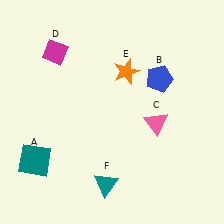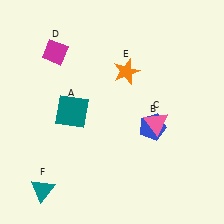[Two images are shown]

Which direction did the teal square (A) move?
The teal square (A) moved up.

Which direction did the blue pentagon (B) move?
The blue pentagon (B) moved down.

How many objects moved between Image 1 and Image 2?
3 objects moved between the two images.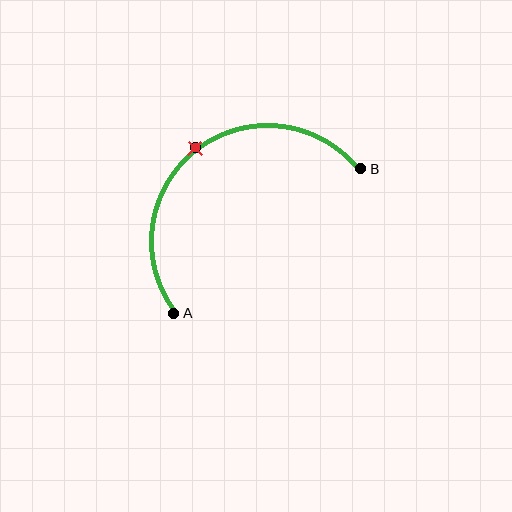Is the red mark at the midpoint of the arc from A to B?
Yes. The red mark lies on the arc at equal arc-length from both A and B — it is the arc midpoint.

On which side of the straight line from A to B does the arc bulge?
The arc bulges above and to the left of the straight line connecting A and B.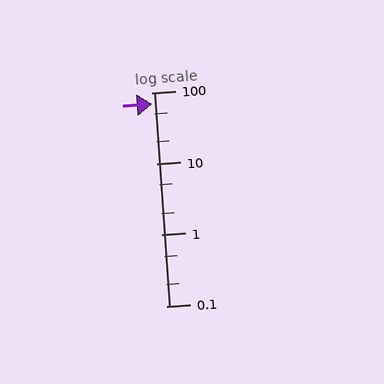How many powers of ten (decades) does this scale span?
The scale spans 3 decades, from 0.1 to 100.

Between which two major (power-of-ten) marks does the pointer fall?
The pointer is between 10 and 100.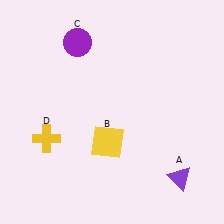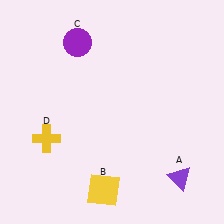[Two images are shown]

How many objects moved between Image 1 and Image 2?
1 object moved between the two images.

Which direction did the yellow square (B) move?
The yellow square (B) moved down.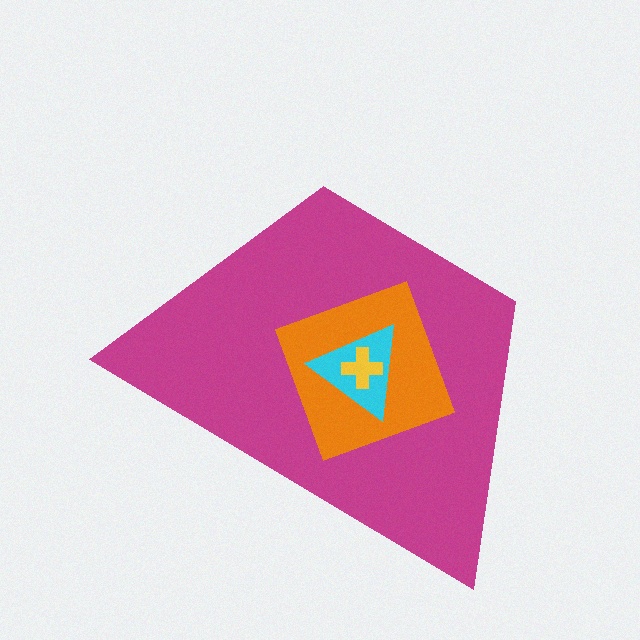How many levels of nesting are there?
4.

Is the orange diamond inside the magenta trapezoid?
Yes.